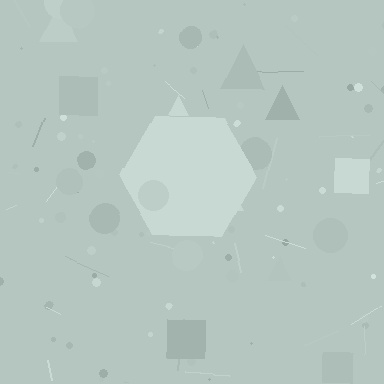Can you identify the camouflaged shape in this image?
The camouflaged shape is a hexagon.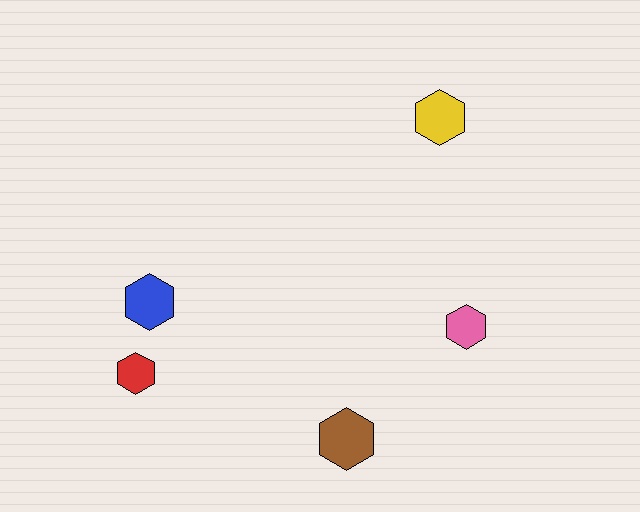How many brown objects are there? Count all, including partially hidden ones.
There is 1 brown object.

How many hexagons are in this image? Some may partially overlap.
There are 5 hexagons.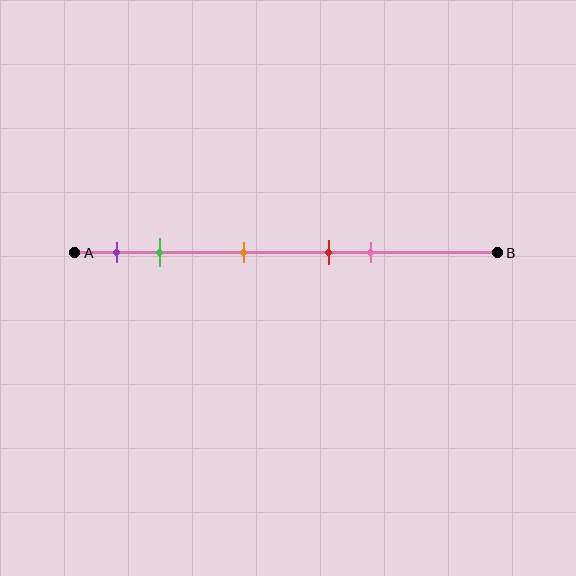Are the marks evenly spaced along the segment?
No, the marks are not evenly spaced.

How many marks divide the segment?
There are 5 marks dividing the segment.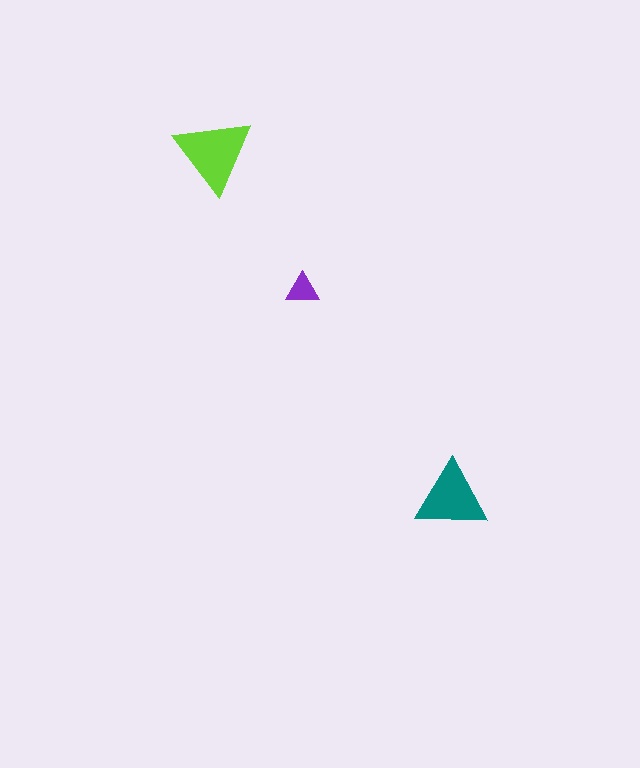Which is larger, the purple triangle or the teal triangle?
The teal one.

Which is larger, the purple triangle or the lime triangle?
The lime one.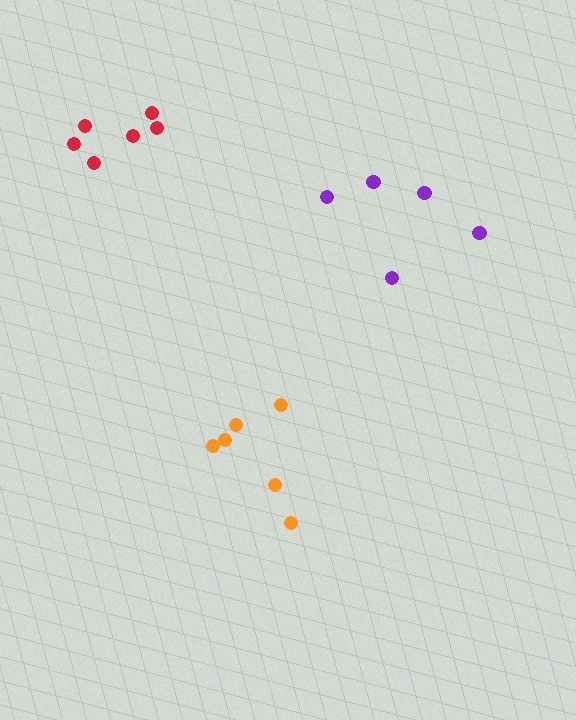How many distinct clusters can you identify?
There are 3 distinct clusters.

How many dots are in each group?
Group 1: 6 dots, Group 2: 5 dots, Group 3: 6 dots (17 total).